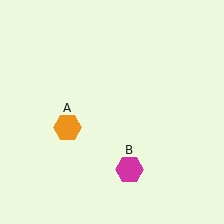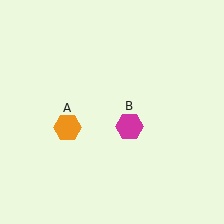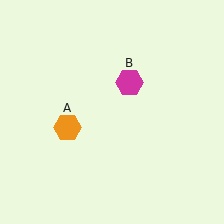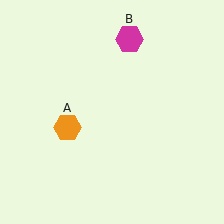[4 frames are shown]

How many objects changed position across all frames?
1 object changed position: magenta hexagon (object B).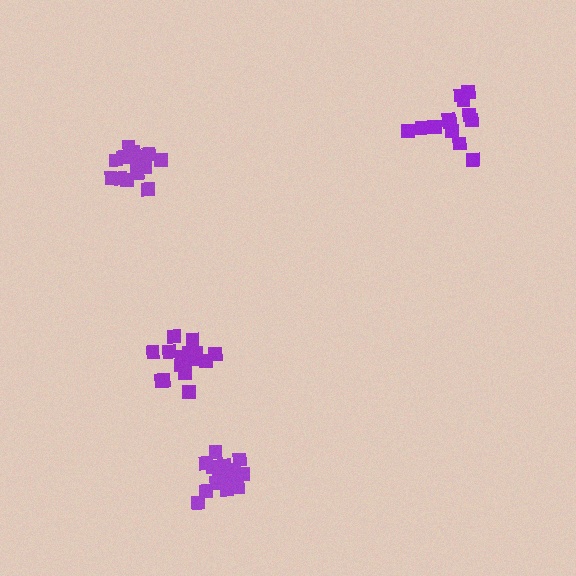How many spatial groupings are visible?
There are 4 spatial groupings.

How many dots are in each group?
Group 1: 16 dots, Group 2: 16 dots, Group 3: 14 dots, Group 4: 13 dots (59 total).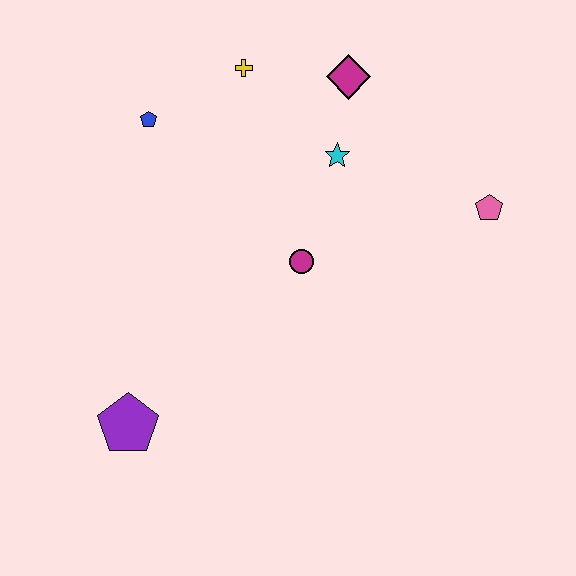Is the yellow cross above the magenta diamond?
Yes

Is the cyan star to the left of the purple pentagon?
No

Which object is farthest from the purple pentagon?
The pink pentagon is farthest from the purple pentagon.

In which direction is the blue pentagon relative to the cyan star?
The blue pentagon is to the left of the cyan star.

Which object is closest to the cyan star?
The magenta diamond is closest to the cyan star.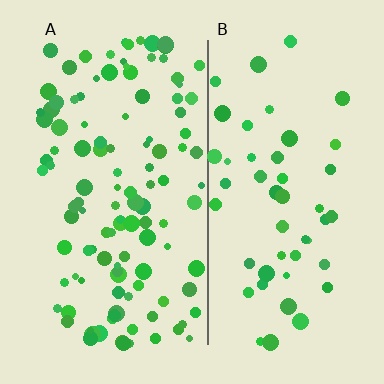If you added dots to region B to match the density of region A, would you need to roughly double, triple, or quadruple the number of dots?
Approximately double.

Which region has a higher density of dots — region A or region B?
A (the left).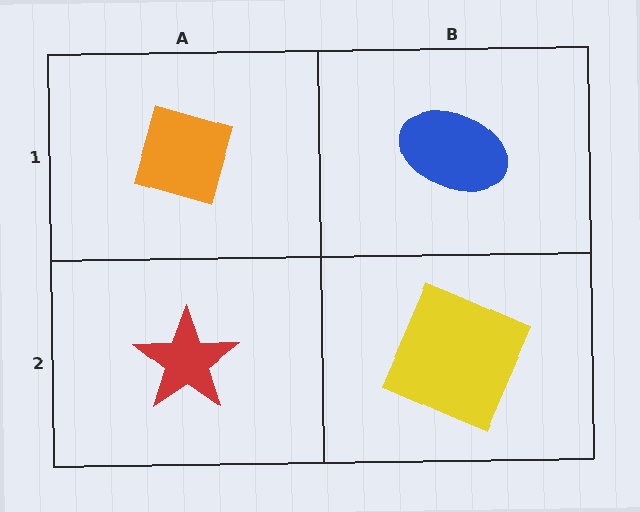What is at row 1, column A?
An orange diamond.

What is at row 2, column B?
A yellow square.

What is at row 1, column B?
A blue ellipse.